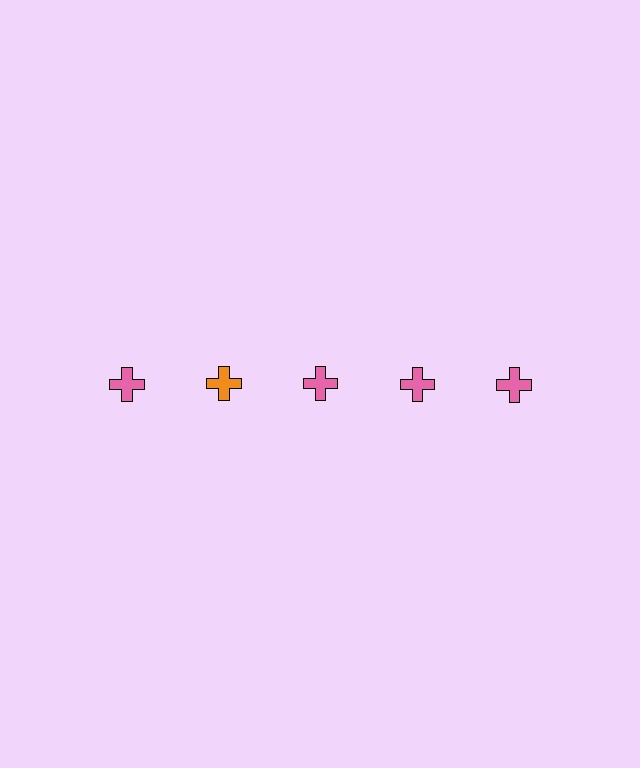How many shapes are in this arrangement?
There are 5 shapes arranged in a grid pattern.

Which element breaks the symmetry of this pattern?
The orange cross in the top row, second from left column breaks the symmetry. All other shapes are pink crosses.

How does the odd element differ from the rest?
It has a different color: orange instead of pink.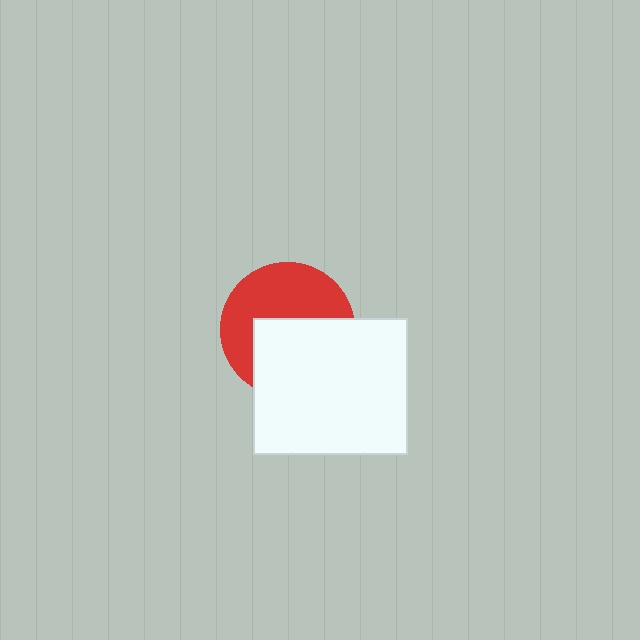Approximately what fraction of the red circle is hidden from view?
Roughly 49% of the red circle is hidden behind the white rectangle.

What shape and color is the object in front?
The object in front is a white rectangle.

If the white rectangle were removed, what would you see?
You would see the complete red circle.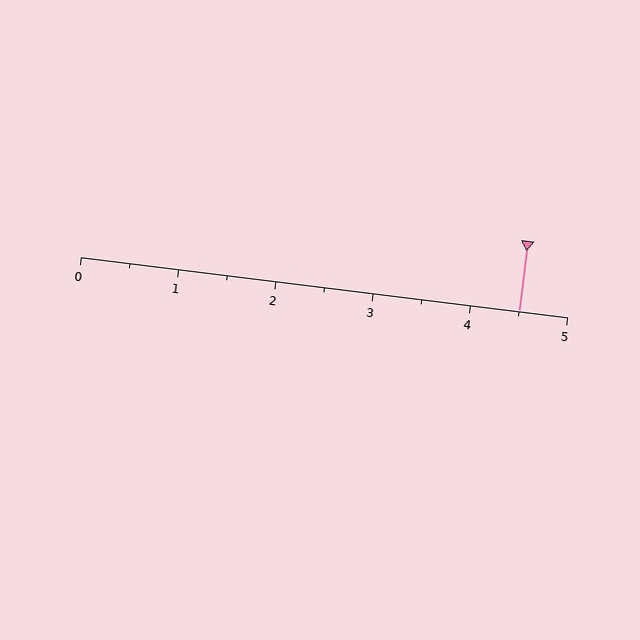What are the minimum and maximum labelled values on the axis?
The axis runs from 0 to 5.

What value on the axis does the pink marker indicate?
The marker indicates approximately 4.5.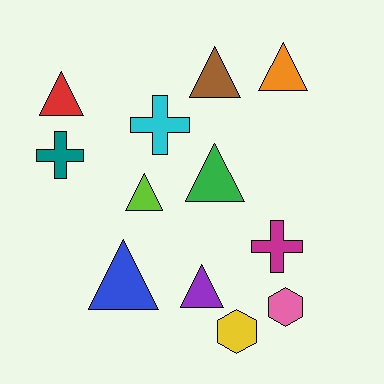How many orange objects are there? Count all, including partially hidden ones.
There is 1 orange object.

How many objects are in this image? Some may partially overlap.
There are 12 objects.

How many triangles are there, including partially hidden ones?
There are 7 triangles.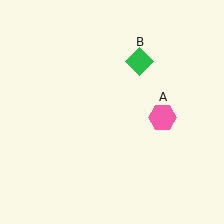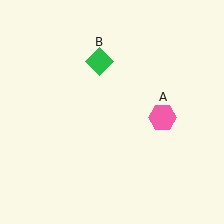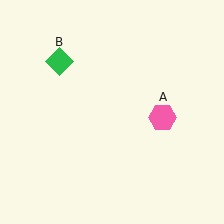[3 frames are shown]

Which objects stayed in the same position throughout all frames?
Pink hexagon (object A) remained stationary.